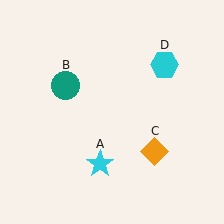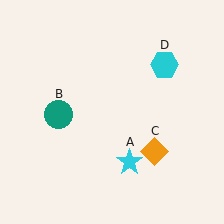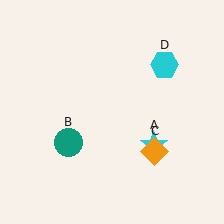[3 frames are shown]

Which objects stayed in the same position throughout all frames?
Orange diamond (object C) and cyan hexagon (object D) remained stationary.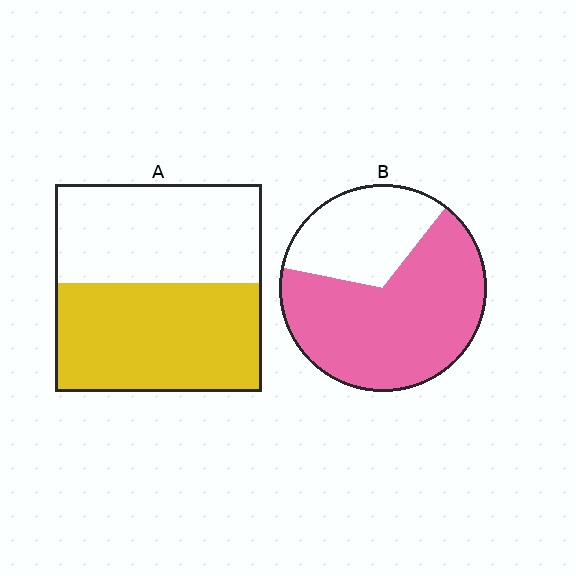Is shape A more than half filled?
Roughly half.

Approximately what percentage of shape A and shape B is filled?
A is approximately 50% and B is approximately 70%.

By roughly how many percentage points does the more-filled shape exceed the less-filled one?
By roughly 15 percentage points (B over A).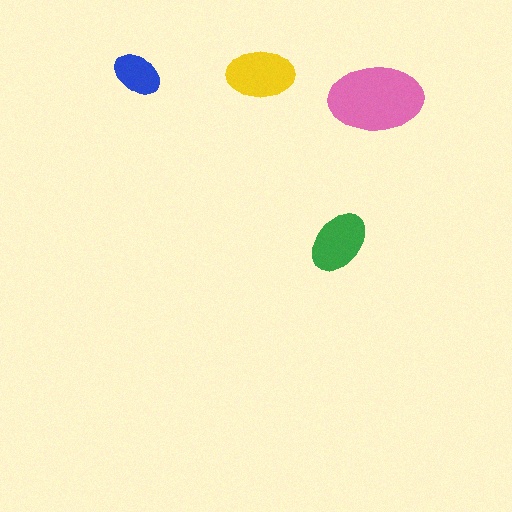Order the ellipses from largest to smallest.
the pink one, the yellow one, the green one, the blue one.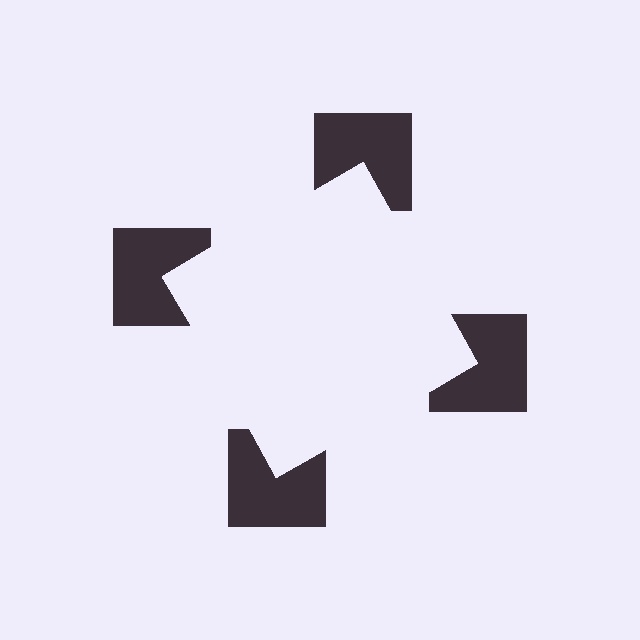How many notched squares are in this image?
There are 4 — one at each vertex of the illusory square.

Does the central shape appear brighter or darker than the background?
It typically appears slightly brighter than the background, even though no actual brightness change is drawn.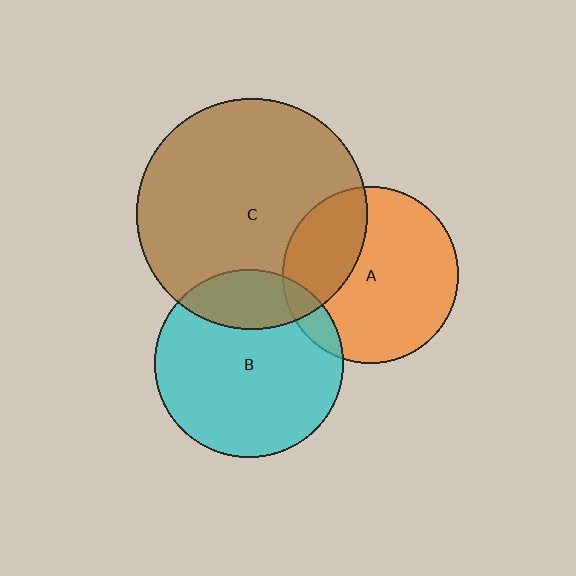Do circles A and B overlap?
Yes.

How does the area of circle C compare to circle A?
Approximately 1.7 times.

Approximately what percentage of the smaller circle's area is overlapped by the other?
Approximately 10%.